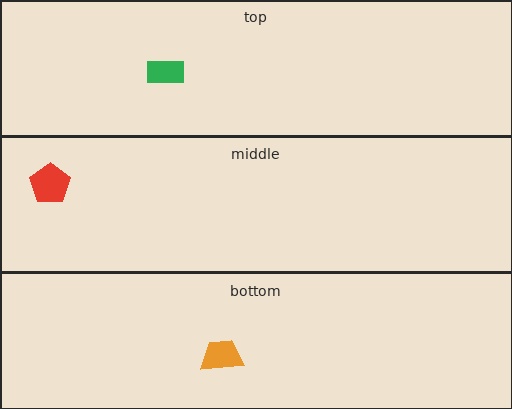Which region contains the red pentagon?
The middle region.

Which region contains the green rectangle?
The top region.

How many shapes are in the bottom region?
1.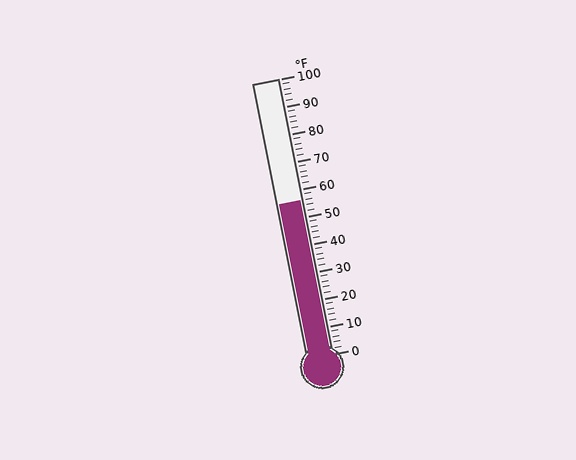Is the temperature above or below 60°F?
The temperature is below 60°F.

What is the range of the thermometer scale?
The thermometer scale ranges from 0°F to 100°F.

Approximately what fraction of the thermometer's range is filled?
The thermometer is filled to approximately 55% of its range.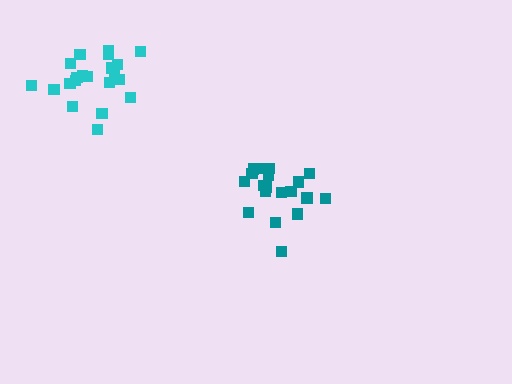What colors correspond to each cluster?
The clusters are colored: teal, cyan.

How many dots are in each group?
Group 1: 19 dots, Group 2: 21 dots (40 total).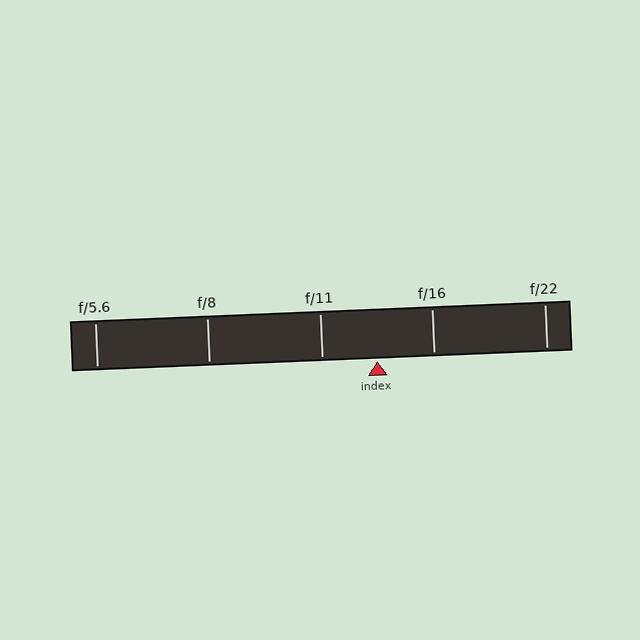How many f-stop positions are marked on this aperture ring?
There are 5 f-stop positions marked.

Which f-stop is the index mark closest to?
The index mark is closest to f/11.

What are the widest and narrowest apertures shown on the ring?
The widest aperture shown is f/5.6 and the narrowest is f/22.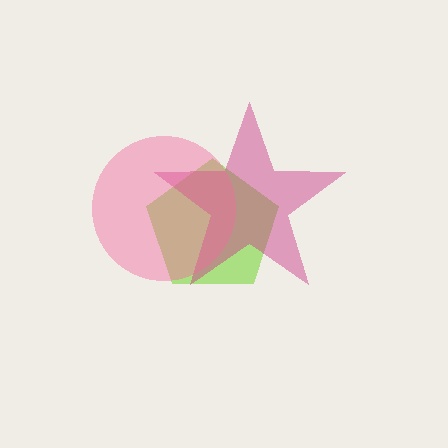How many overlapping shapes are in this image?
There are 3 overlapping shapes in the image.